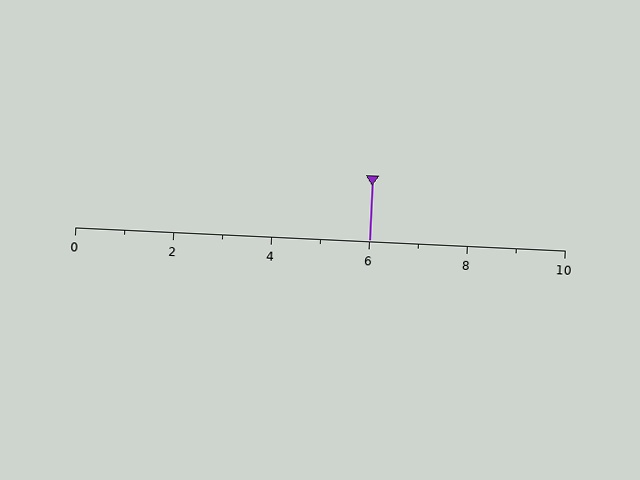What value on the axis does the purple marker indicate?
The marker indicates approximately 6.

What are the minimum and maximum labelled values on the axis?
The axis runs from 0 to 10.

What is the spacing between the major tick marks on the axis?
The major ticks are spaced 2 apart.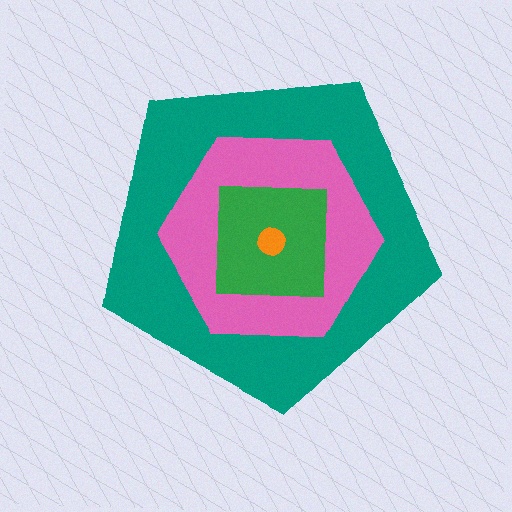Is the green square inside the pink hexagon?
Yes.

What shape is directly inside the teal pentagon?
The pink hexagon.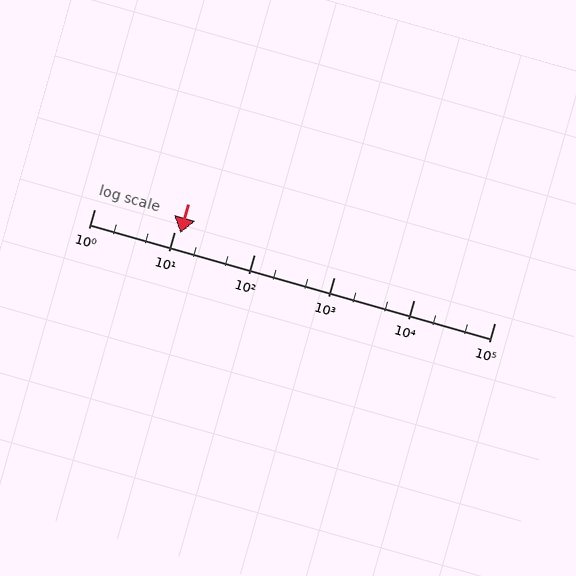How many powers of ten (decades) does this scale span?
The scale spans 5 decades, from 1 to 100000.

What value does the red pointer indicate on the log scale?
The pointer indicates approximately 12.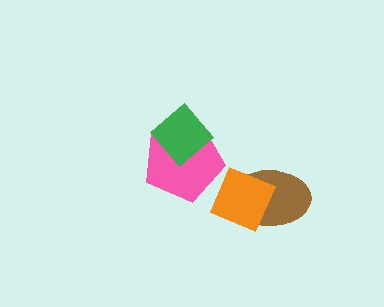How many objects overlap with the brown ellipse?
1 object overlaps with the brown ellipse.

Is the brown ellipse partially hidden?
Yes, it is partially covered by another shape.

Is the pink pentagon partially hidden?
Yes, it is partially covered by another shape.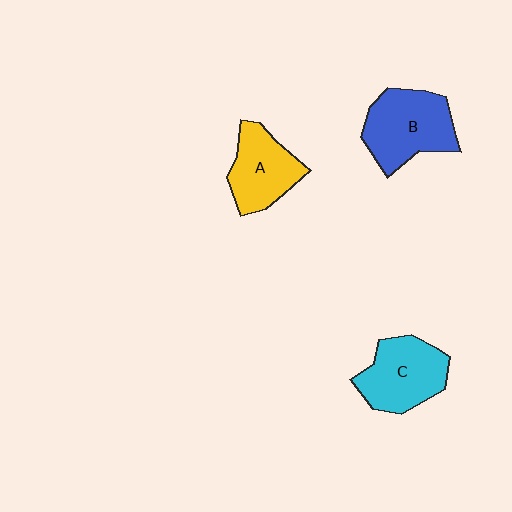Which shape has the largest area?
Shape B (blue).